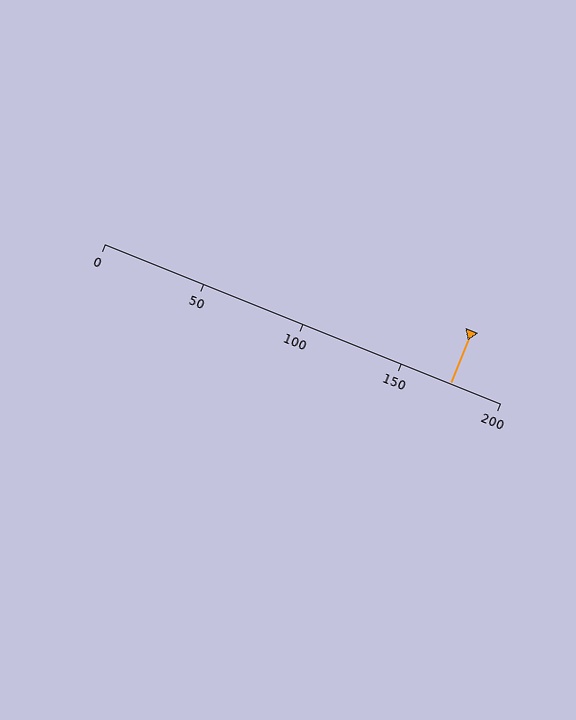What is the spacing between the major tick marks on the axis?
The major ticks are spaced 50 apart.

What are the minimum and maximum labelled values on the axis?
The axis runs from 0 to 200.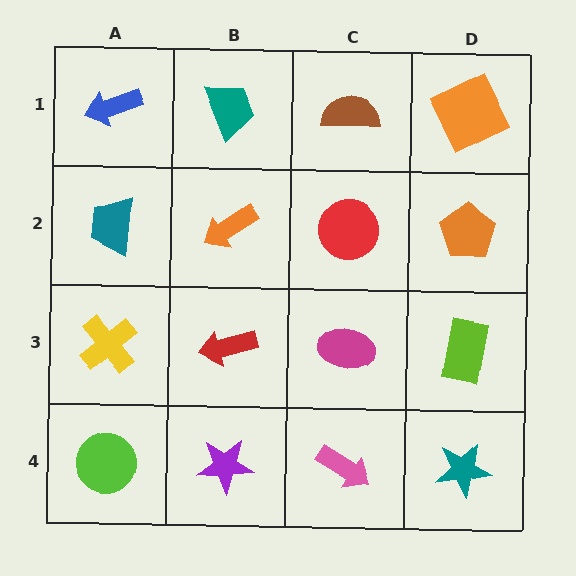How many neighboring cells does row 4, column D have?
2.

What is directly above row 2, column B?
A teal trapezoid.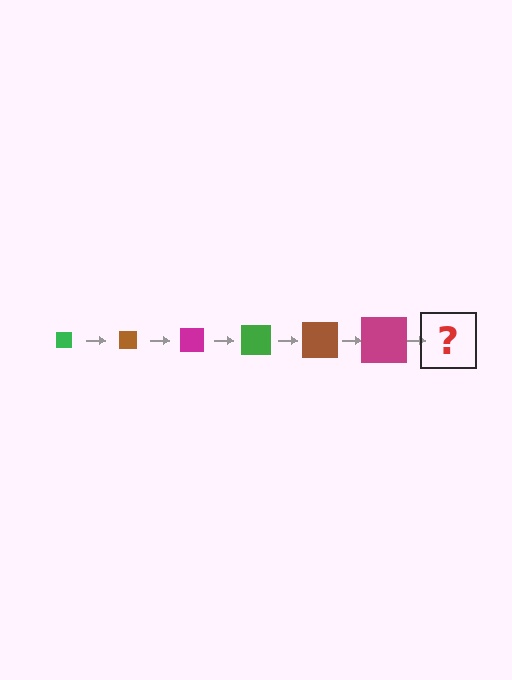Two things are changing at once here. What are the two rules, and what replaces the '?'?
The two rules are that the square grows larger each step and the color cycles through green, brown, and magenta. The '?' should be a green square, larger than the previous one.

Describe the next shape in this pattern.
It should be a green square, larger than the previous one.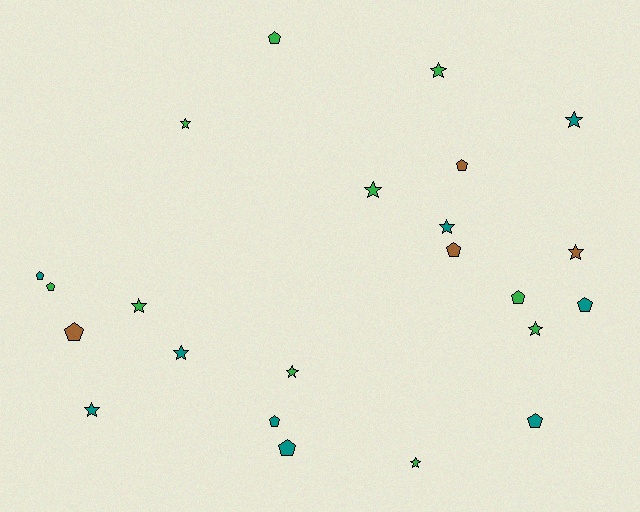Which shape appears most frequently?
Star, with 12 objects.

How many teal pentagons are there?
There are 5 teal pentagons.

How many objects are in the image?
There are 23 objects.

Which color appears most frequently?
Green, with 10 objects.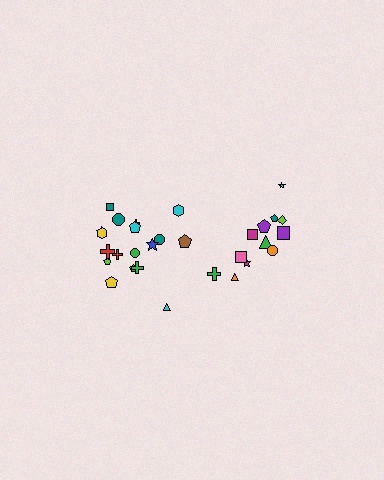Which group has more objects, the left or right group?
The left group.